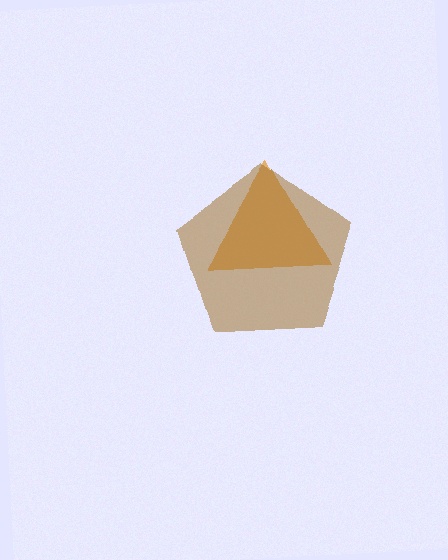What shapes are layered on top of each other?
The layered shapes are: an orange triangle, a brown pentagon.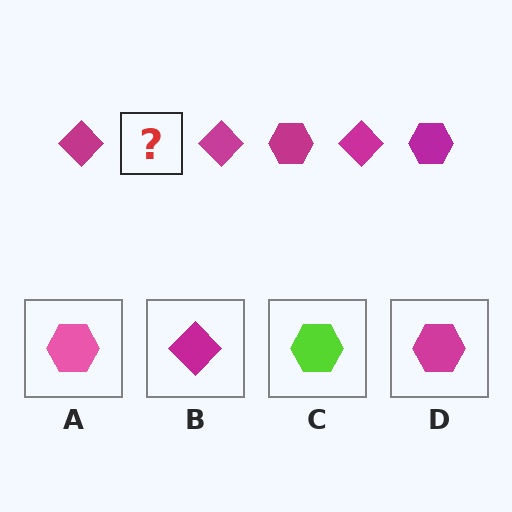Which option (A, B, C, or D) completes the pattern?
D.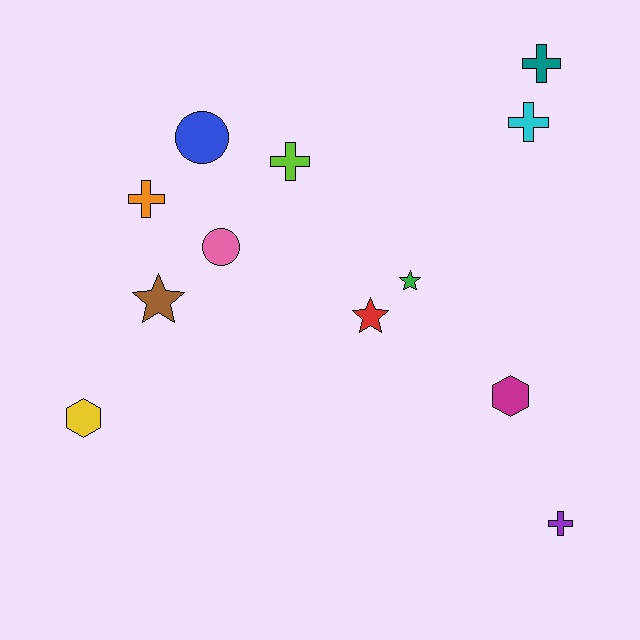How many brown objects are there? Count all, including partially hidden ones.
There is 1 brown object.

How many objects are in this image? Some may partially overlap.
There are 12 objects.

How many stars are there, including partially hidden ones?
There are 3 stars.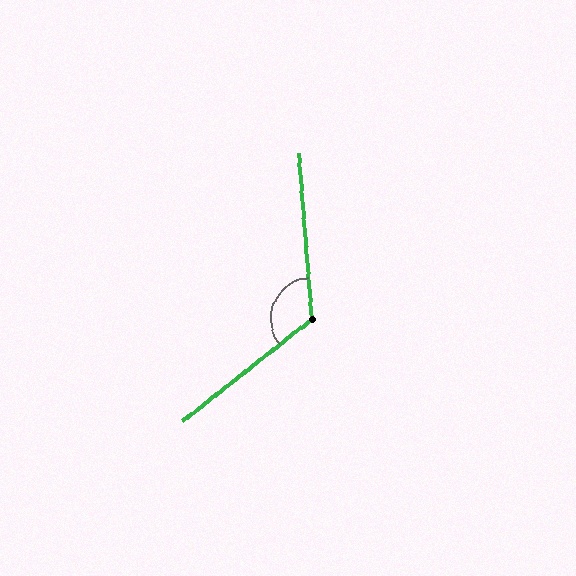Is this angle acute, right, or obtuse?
It is obtuse.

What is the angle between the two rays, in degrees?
Approximately 124 degrees.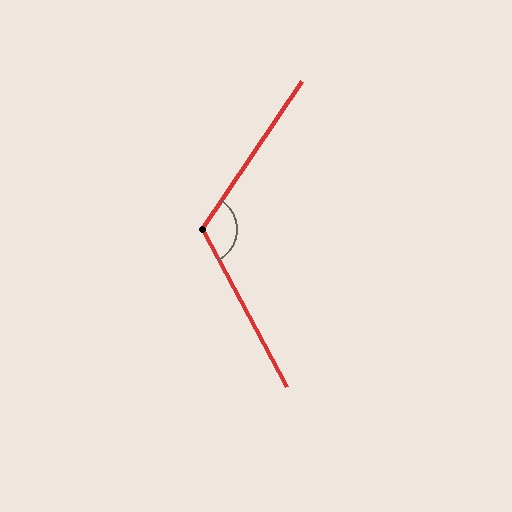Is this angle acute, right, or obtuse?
It is obtuse.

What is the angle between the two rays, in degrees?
Approximately 118 degrees.